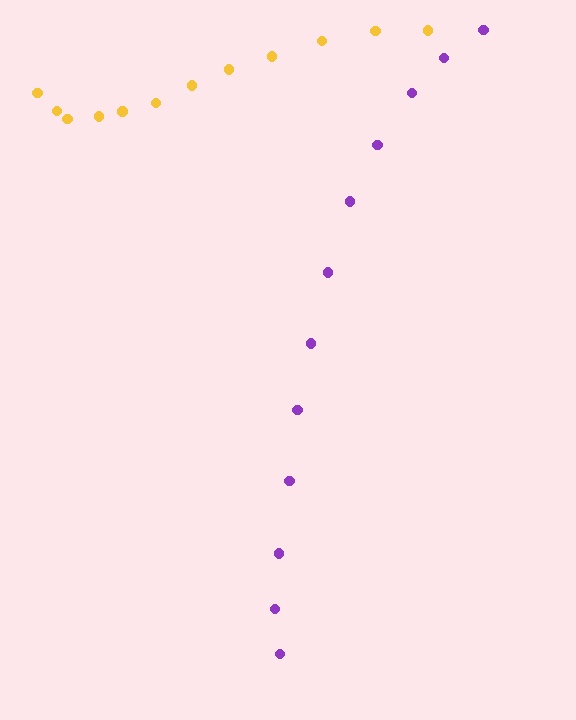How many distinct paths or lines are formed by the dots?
There are 2 distinct paths.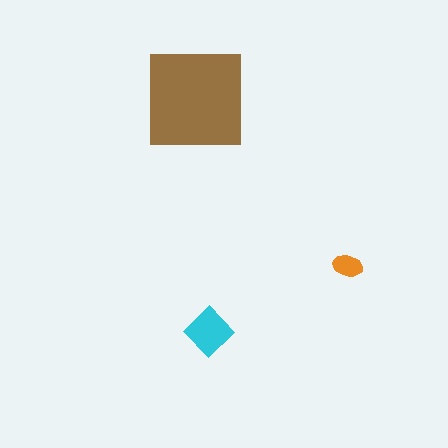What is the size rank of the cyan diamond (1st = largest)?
2nd.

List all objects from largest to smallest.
The brown square, the cyan diamond, the orange ellipse.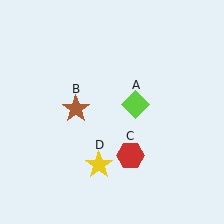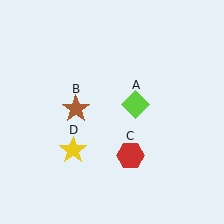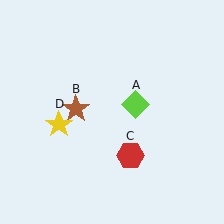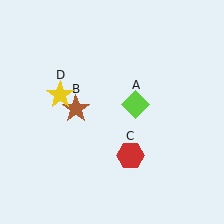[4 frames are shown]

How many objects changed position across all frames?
1 object changed position: yellow star (object D).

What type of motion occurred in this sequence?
The yellow star (object D) rotated clockwise around the center of the scene.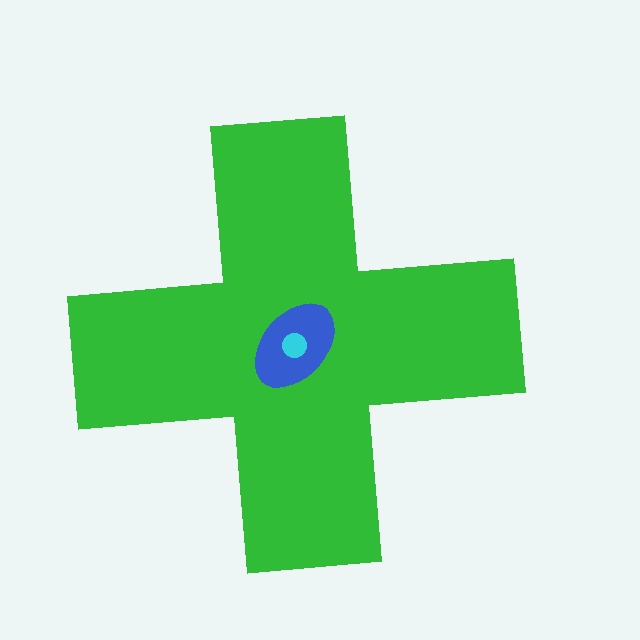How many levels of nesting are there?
3.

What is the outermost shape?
The green cross.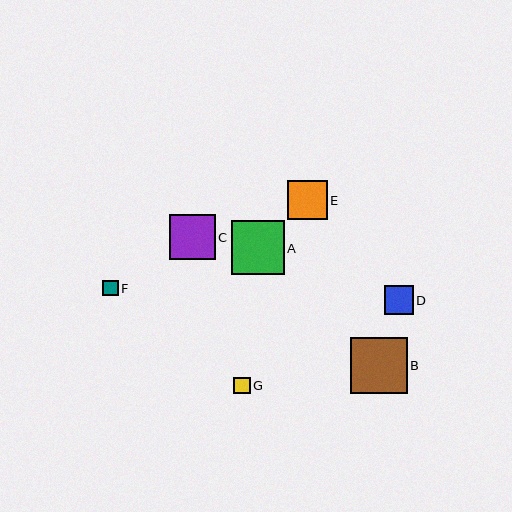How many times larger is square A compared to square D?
Square A is approximately 1.9 times the size of square D.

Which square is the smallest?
Square F is the smallest with a size of approximately 15 pixels.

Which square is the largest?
Square B is the largest with a size of approximately 56 pixels.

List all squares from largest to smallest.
From largest to smallest: B, A, C, E, D, G, F.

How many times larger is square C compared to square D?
Square C is approximately 1.6 times the size of square D.